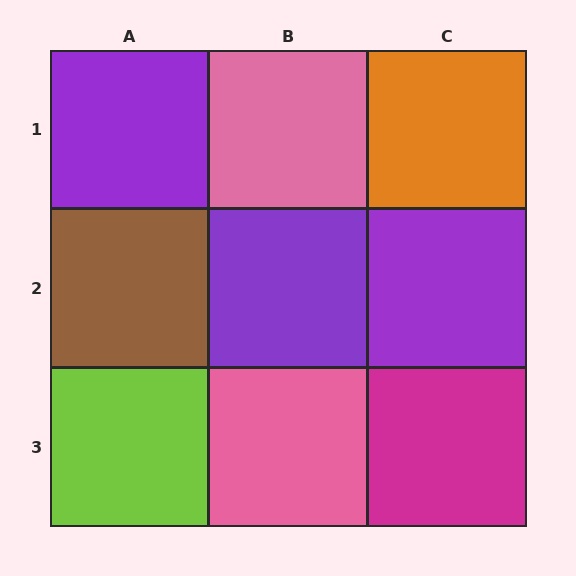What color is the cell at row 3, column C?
Magenta.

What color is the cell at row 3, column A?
Lime.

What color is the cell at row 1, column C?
Orange.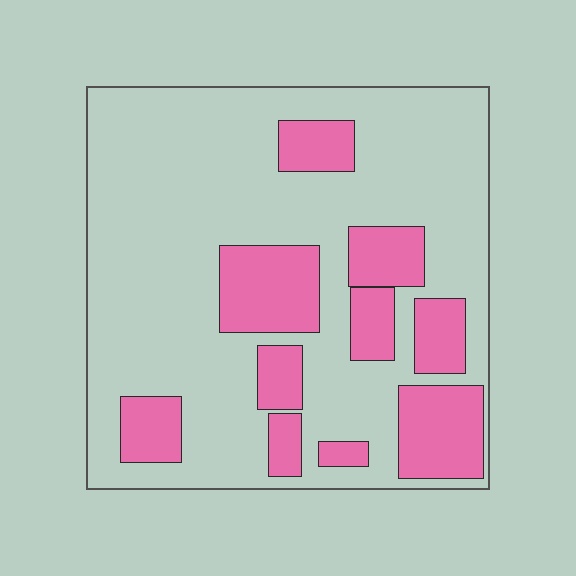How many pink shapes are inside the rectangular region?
10.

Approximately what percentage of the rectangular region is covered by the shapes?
Approximately 25%.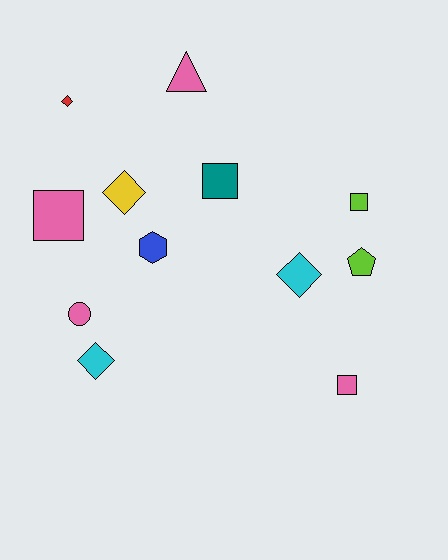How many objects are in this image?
There are 12 objects.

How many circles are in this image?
There is 1 circle.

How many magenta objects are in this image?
There are no magenta objects.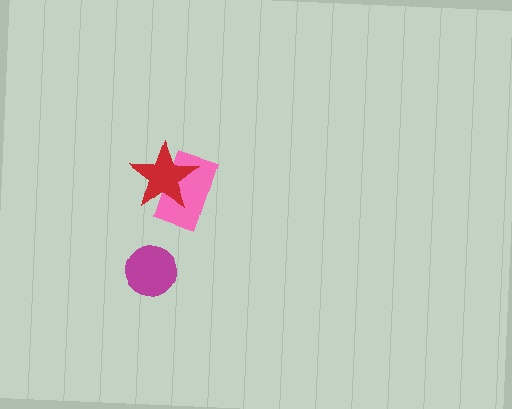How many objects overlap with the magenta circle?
0 objects overlap with the magenta circle.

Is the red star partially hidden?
No, no other shape covers it.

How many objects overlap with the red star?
1 object overlaps with the red star.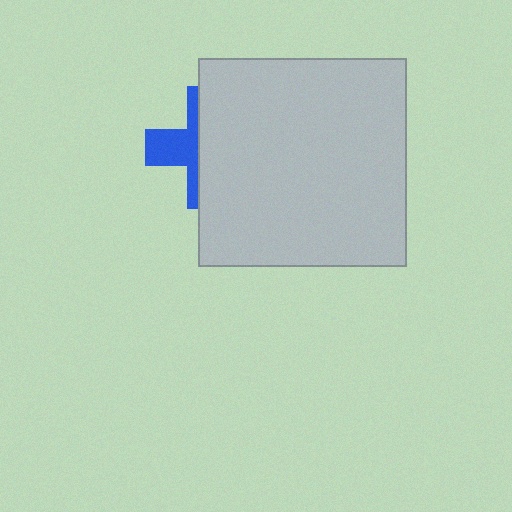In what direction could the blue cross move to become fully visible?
The blue cross could move left. That would shift it out from behind the light gray square entirely.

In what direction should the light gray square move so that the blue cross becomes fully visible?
The light gray square should move right. That is the shortest direction to clear the overlap and leave the blue cross fully visible.